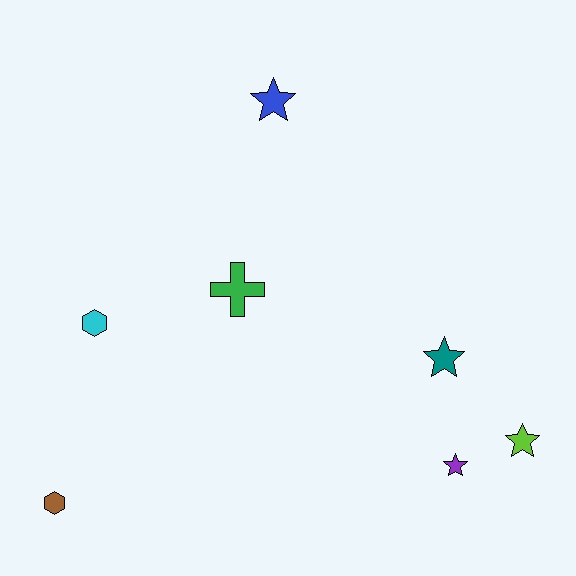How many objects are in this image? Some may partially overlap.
There are 7 objects.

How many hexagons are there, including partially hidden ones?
There are 2 hexagons.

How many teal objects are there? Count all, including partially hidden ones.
There is 1 teal object.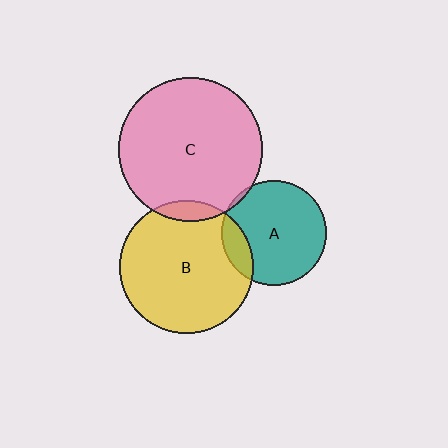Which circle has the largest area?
Circle C (pink).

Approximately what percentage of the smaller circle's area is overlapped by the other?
Approximately 15%.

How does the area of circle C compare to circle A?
Approximately 1.9 times.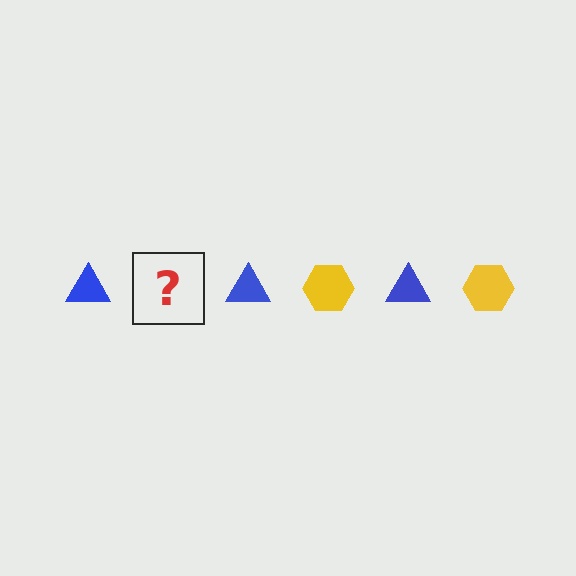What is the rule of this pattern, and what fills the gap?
The rule is that the pattern alternates between blue triangle and yellow hexagon. The gap should be filled with a yellow hexagon.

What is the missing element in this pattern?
The missing element is a yellow hexagon.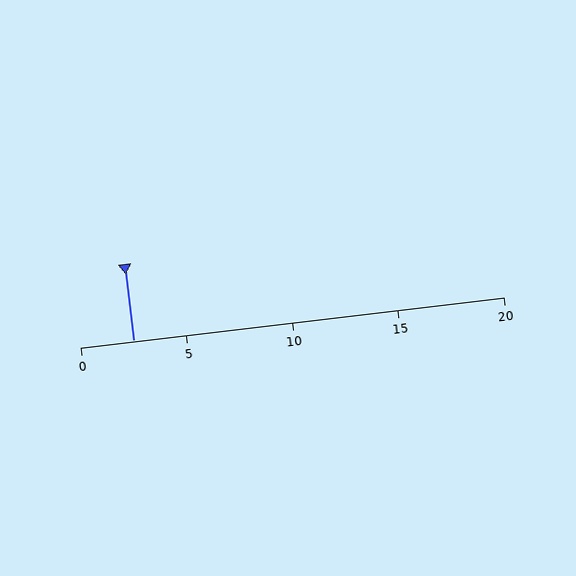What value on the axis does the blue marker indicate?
The marker indicates approximately 2.5.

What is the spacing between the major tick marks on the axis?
The major ticks are spaced 5 apart.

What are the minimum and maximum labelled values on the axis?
The axis runs from 0 to 20.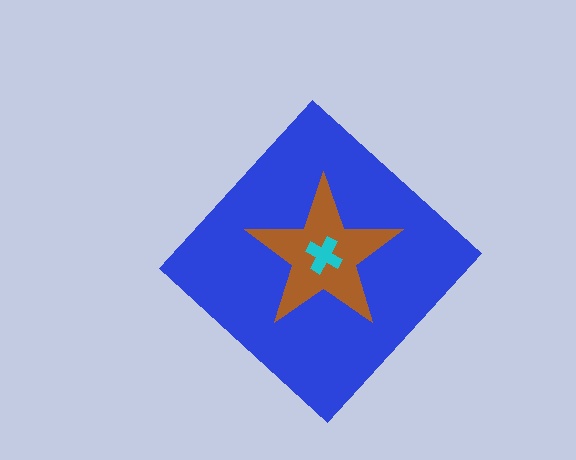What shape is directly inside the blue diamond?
The brown star.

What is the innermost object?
The cyan cross.